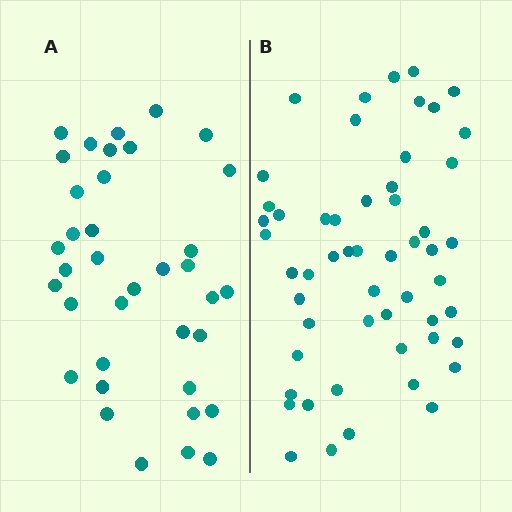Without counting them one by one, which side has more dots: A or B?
Region B (the right region) has more dots.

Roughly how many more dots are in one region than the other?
Region B has approximately 15 more dots than region A.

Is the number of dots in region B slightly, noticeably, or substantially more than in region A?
Region B has substantially more. The ratio is roughly 1.5 to 1.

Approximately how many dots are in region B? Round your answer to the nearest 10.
About 50 dots. (The exact count is 54, which rounds to 50.)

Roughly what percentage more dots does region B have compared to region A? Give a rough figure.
About 45% more.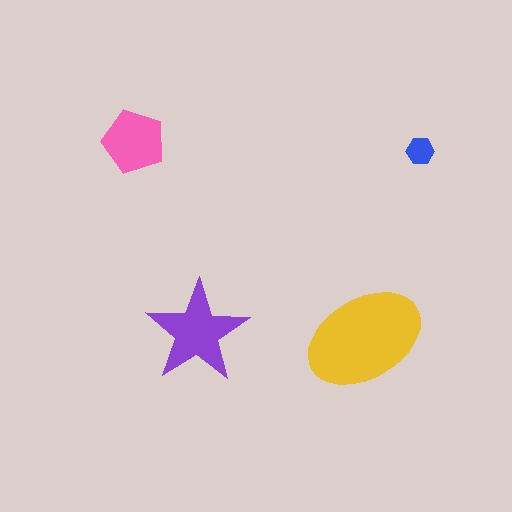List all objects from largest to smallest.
The yellow ellipse, the purple star, the pink pentagon, the blue hexagon.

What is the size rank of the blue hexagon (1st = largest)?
4th.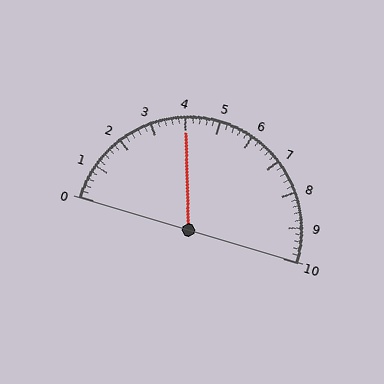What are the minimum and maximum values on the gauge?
The gauge ranges from 0 to 10.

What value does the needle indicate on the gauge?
The needle indicates approximately 4.0.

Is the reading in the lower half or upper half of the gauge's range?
The reading is in the lower half of the range (0 to 10).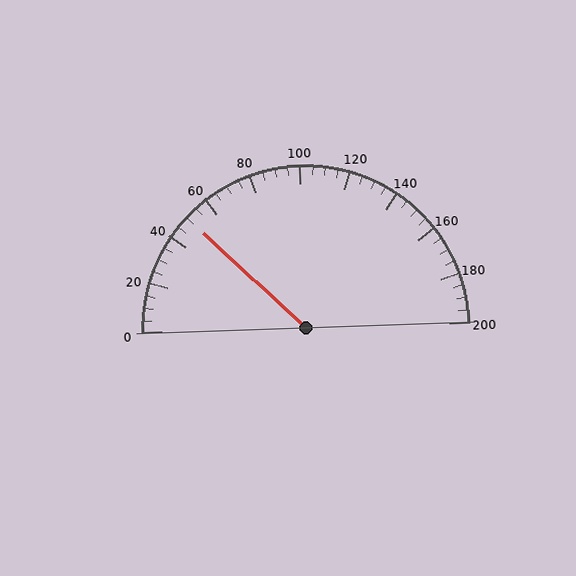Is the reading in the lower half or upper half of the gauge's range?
The reading is in the lower half of the range (0 to 200).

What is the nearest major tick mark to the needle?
The nearest major tick mark is 40.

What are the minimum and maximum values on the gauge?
The gauge ranges from 0 to 200.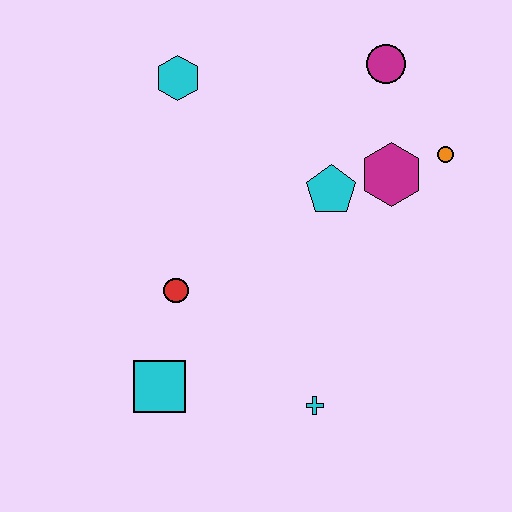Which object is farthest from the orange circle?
The cyan square is farthest from the orange circle.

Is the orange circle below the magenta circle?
Yes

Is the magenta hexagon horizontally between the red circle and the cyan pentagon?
No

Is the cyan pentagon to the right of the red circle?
Yes